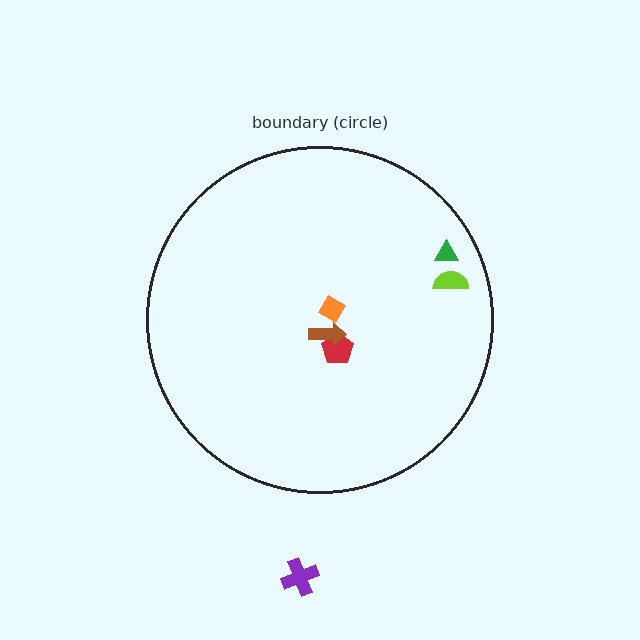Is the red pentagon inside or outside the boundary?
Inside.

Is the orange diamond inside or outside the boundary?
Inside.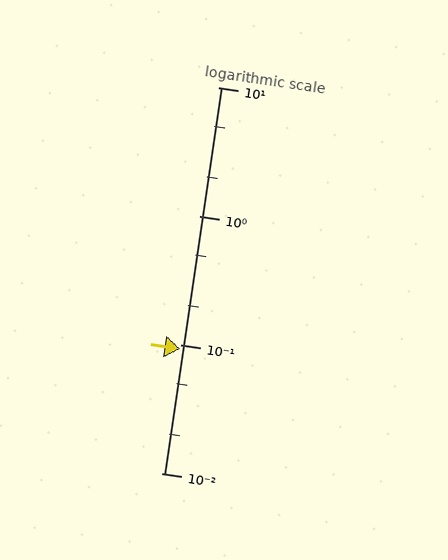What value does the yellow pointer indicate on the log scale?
The pointer indicates approximately 0.092.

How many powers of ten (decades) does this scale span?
The scale spans 3 decades, from 0.01 to 10.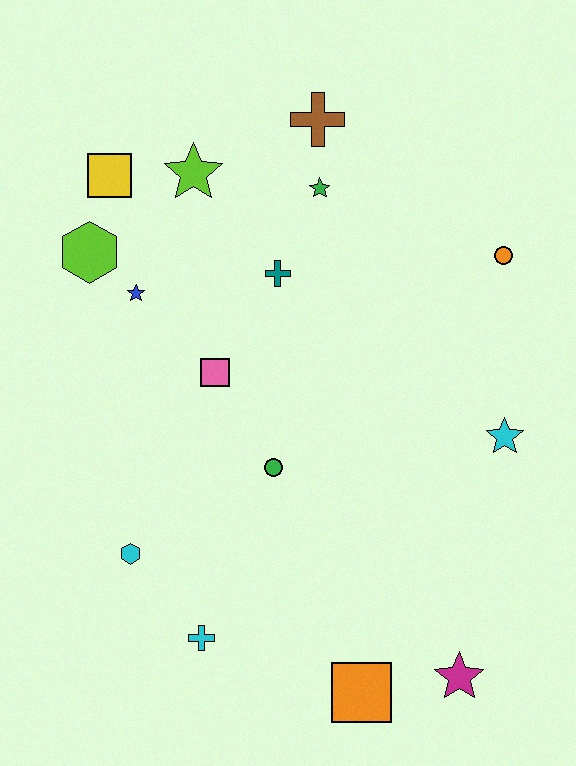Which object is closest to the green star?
The brown cross is closest to the green star.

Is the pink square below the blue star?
Yes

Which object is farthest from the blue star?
The magenta star is farthest from the blue star.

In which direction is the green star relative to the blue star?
The green star is to the right of the blue star.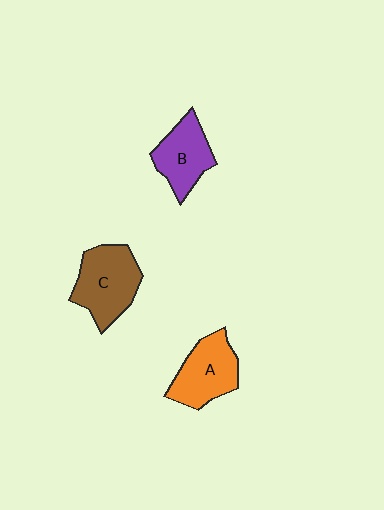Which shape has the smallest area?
Shape B (purple).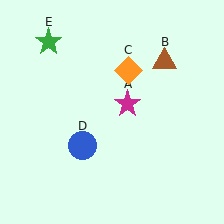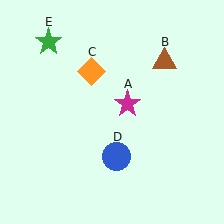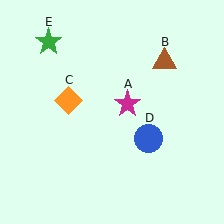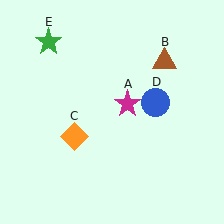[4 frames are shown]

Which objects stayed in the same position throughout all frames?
Magenta star (object A) and brown triangle (object B) and green star (object E) remained stationary.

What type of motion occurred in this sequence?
The orange diamond (object C), blue circle (object D) rotated counterclockwise around the center of the scene.